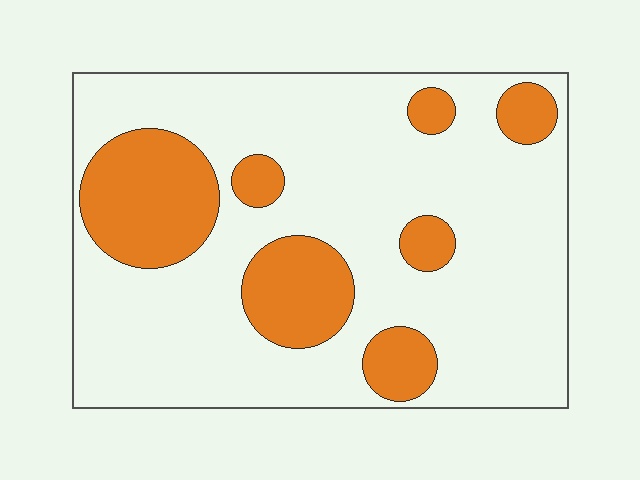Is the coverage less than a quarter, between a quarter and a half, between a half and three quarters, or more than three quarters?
Less than a quarter.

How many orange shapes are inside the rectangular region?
7.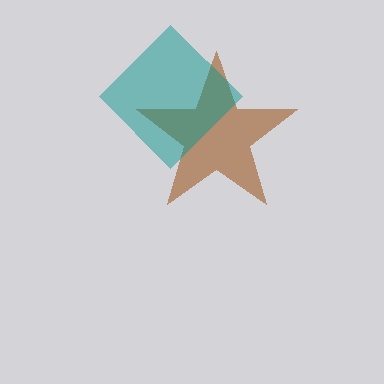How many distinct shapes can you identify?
There are 2 distinct shapes: a brown star, a teal diamond.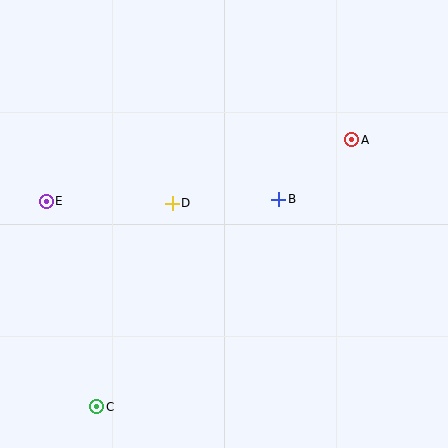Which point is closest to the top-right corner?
Point A is closest to the top-right corner.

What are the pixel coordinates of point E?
Point E is at (46, 201).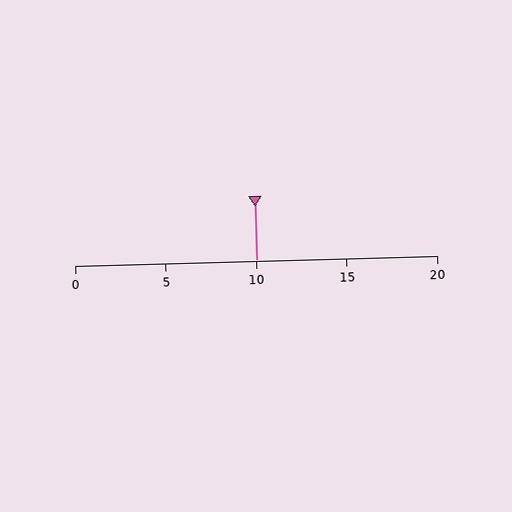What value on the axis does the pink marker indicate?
The marker indicates approximately 10.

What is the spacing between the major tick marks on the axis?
The major ticks are spaced 5 apart.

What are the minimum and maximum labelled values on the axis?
The axis runs from 0 to 20.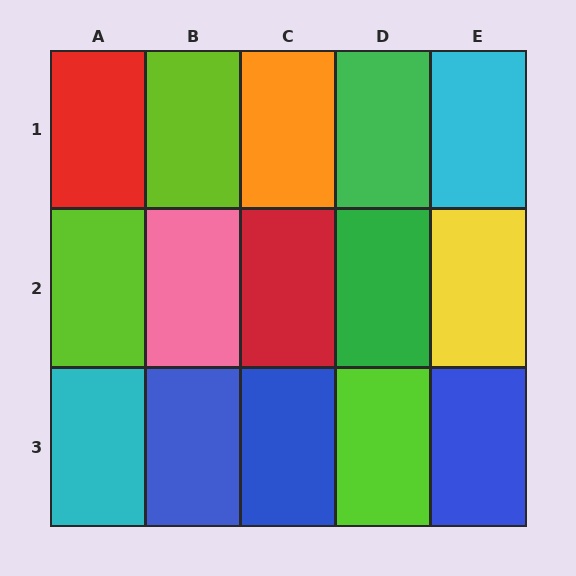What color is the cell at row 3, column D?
Lime.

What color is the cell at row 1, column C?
Orange.